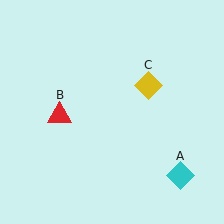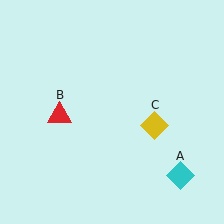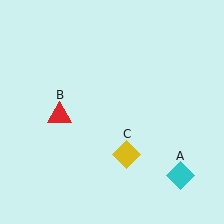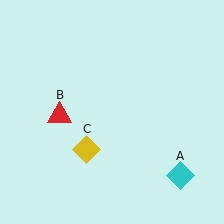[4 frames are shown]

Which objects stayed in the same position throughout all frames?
Cyan diamond (object A) and red triangle (object B) remained stationary.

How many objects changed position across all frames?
1 object changed position: yellow diamond (object C).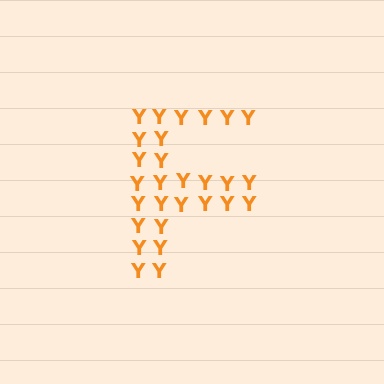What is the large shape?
The large shape is the letter F.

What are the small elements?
The small elements are letter Y's.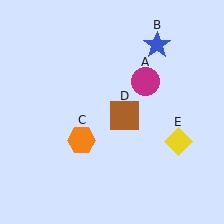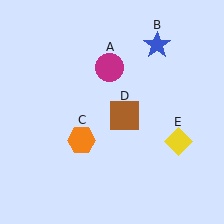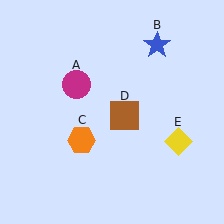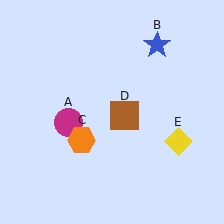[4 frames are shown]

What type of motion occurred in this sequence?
The magenta circle (object A) rotated counterclockwise around the center of the scene.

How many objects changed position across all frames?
1 object changed position: magenta circle (object A).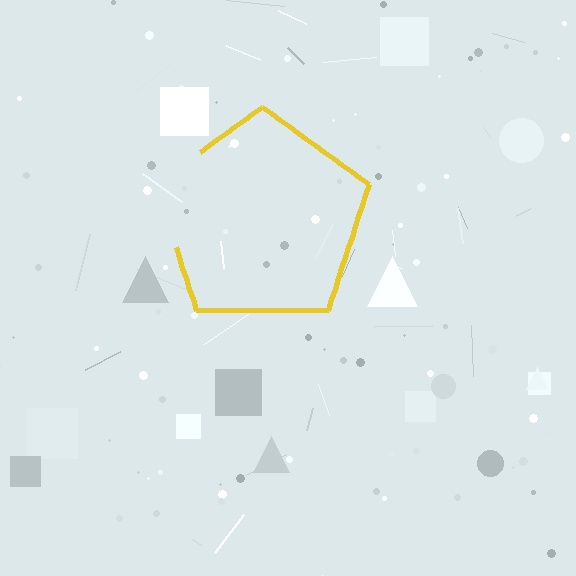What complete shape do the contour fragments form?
The contour fragments form a pentagon.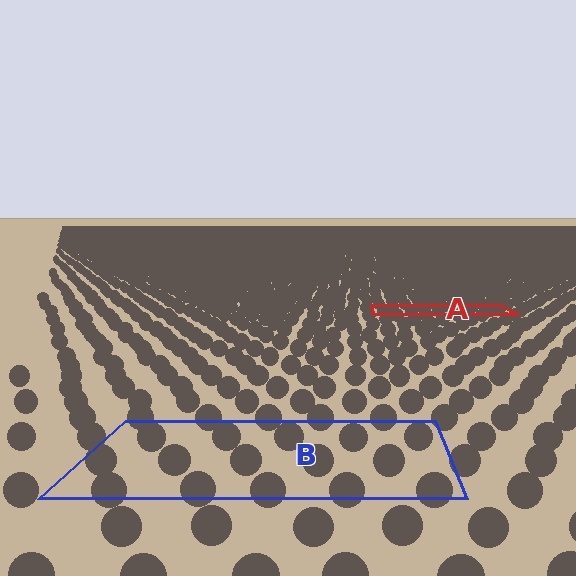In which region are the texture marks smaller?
The texture marks are smaller in region A, because it is farther away.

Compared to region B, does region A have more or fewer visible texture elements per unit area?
Region A has more texture elements per unit area — they are packed more densely because it is farther away.